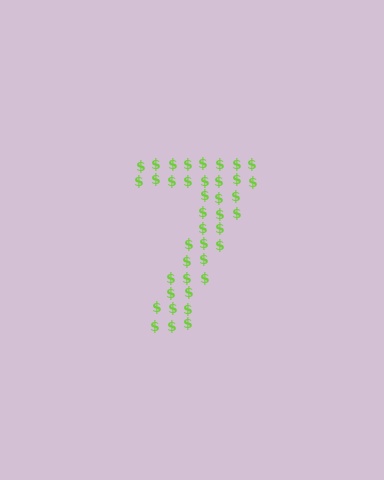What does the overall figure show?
The overall figure shows the digit 7.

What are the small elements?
The small elements are dollar signs.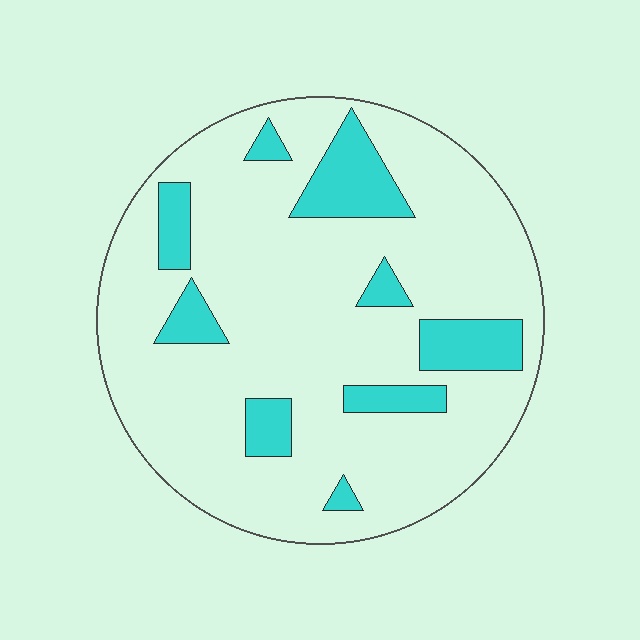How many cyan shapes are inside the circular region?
9.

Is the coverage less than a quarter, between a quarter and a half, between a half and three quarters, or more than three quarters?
Less than a quarter.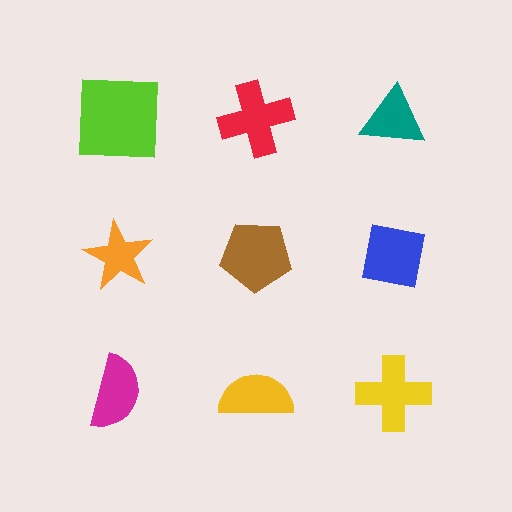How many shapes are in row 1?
3 shapes.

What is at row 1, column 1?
A lime square.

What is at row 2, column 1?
An orange star.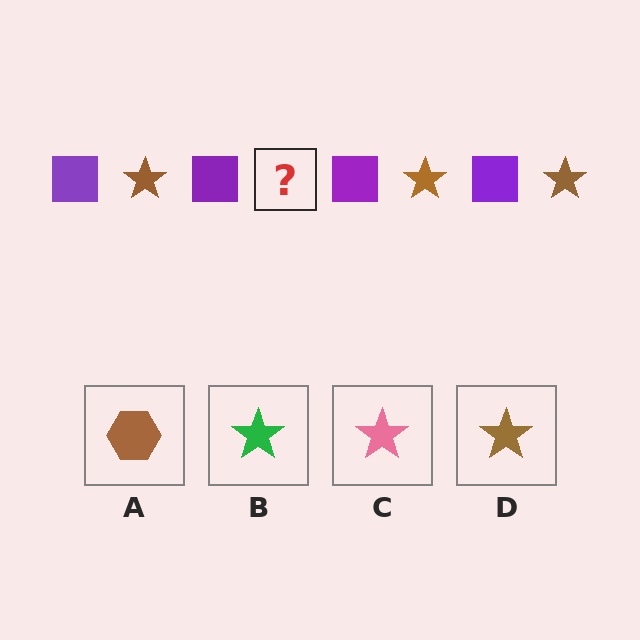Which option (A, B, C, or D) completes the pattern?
D.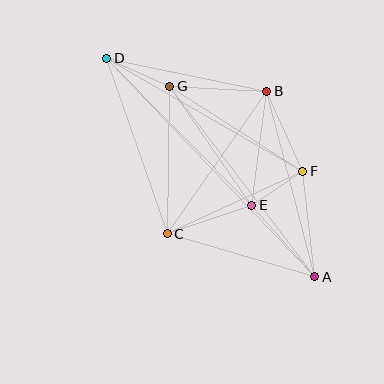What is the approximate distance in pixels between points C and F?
The distance between C and F is approximately 149 pixels.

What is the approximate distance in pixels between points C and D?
The distance between C and D is approximately 185 pixels.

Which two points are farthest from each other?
Points A and D are farthest from each other.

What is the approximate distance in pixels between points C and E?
The distance between C and E is approximately 89 pixels.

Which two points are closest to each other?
Points E and F are closest to each other.